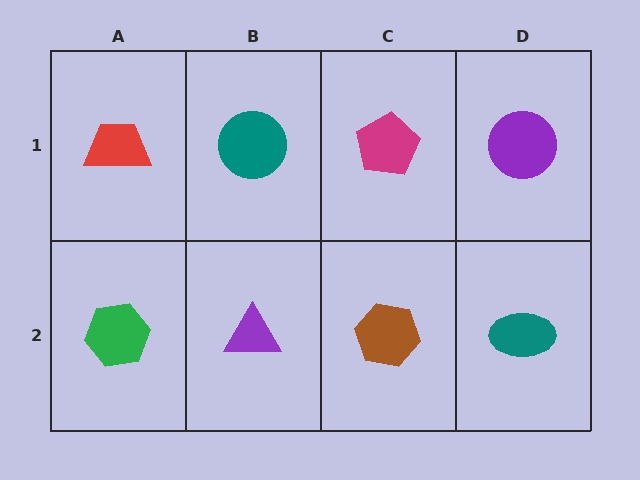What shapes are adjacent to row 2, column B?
A teal circle (row 1, column B), a green hexagon (row 2, column A), a brown hexagon (row 2, column C).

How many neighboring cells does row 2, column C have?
3.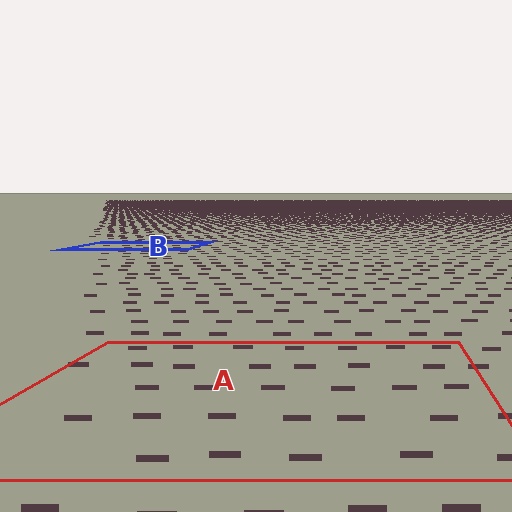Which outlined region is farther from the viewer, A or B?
Region B is farther from the viewer — the texture elements inside it appear smaller and more densely packed.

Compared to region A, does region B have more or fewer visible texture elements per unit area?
Region B has more texture elements per unit area — they are packed more densely because it is farther away.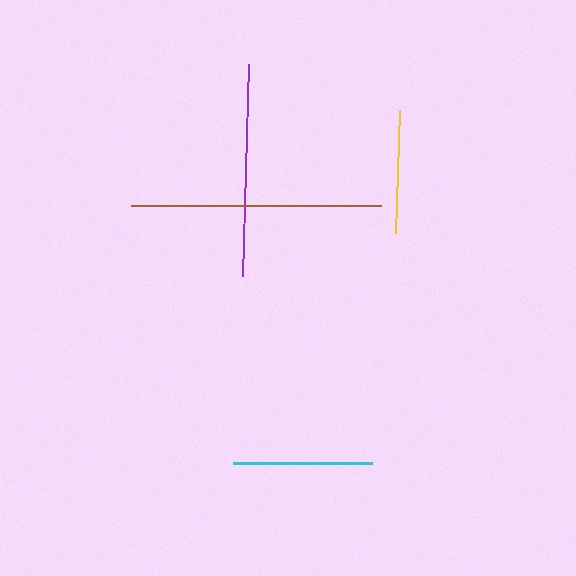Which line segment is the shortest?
The yellow line is the shortest at approximately 123 pixels.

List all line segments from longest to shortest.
From longest to shortest: brown, purple, cyan, yellow.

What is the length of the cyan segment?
The cyan segment is approximately 139 pixels long.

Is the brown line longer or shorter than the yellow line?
The brown line is longer than the yellow line.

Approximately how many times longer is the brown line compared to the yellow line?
The brown line is approximately 2.0 times the length of the yellow line.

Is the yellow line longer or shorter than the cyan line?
The cyan line is longer than the yellow line.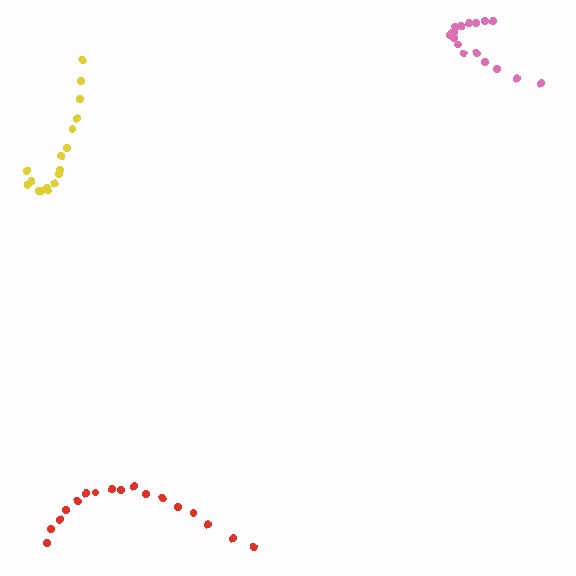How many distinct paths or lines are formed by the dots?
There are 3 distinct paths.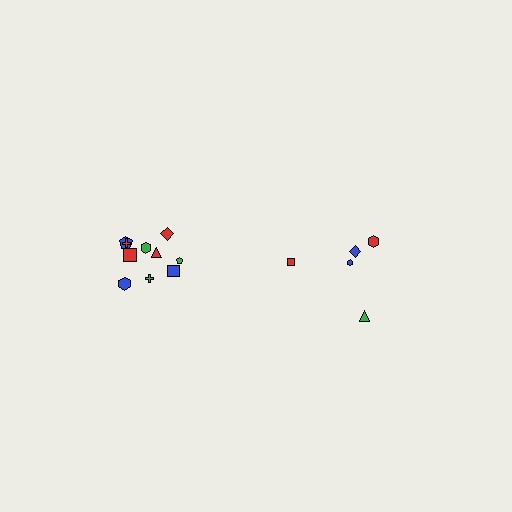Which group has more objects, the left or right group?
The left group.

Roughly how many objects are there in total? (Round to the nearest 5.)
Roughly 15 objects in total.